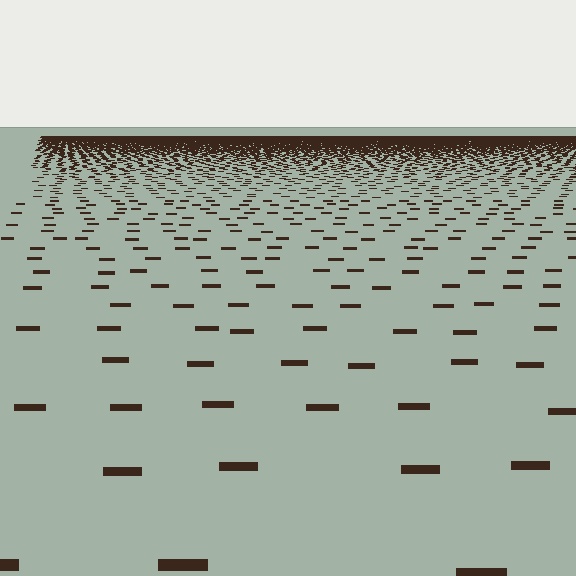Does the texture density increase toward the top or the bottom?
Density increases toward the top.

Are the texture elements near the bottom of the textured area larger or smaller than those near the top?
Larger. Near the bottom, elements are closer to the viewer and appear at a bigger on-screen size.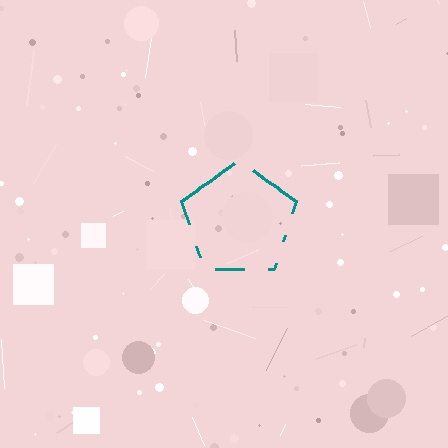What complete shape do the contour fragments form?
The contour fragments form a pentagon.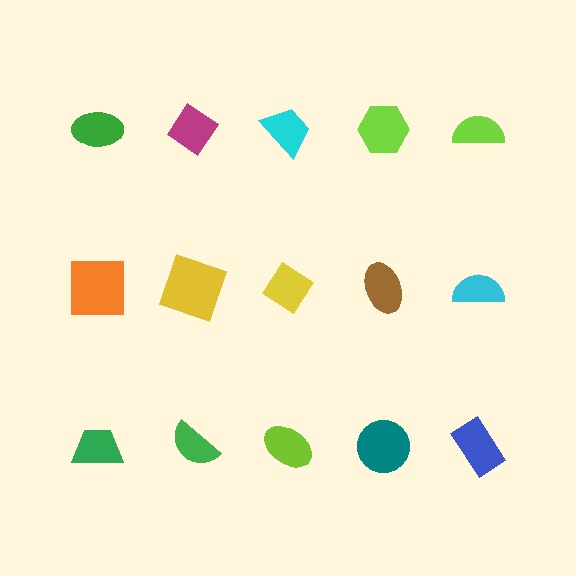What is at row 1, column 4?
A lime hexagon.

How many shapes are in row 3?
5 shapes.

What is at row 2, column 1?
An orange square.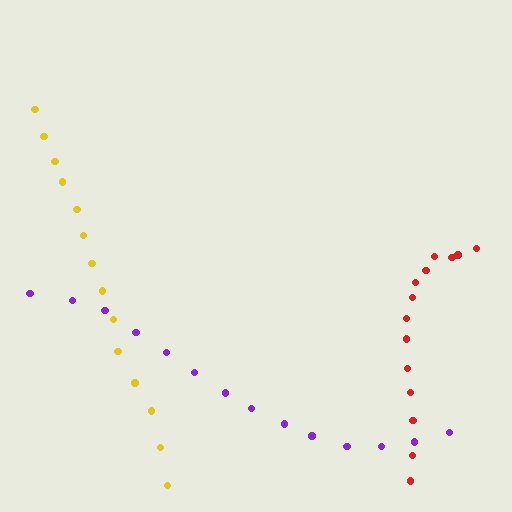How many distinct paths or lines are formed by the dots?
There are 3 distinct paths.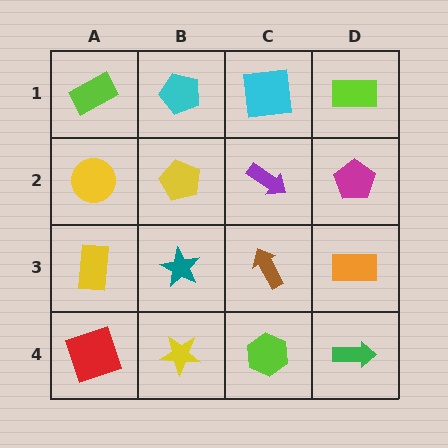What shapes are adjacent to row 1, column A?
A yellow circle (row 2, column A), a cyan pentagon (row 1, column B).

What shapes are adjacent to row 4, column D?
An orange rectangle (row 3, column D), a lime hexagon (row 4, column C).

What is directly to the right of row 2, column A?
A yellow pentagon.